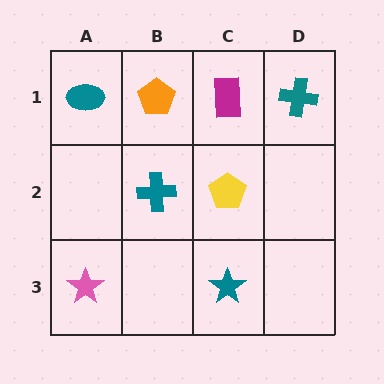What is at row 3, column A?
A pink star.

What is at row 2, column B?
A teal cross.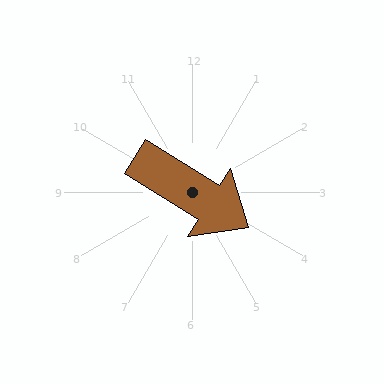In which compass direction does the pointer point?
Southeast.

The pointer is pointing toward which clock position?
Roughly 4 o'clock.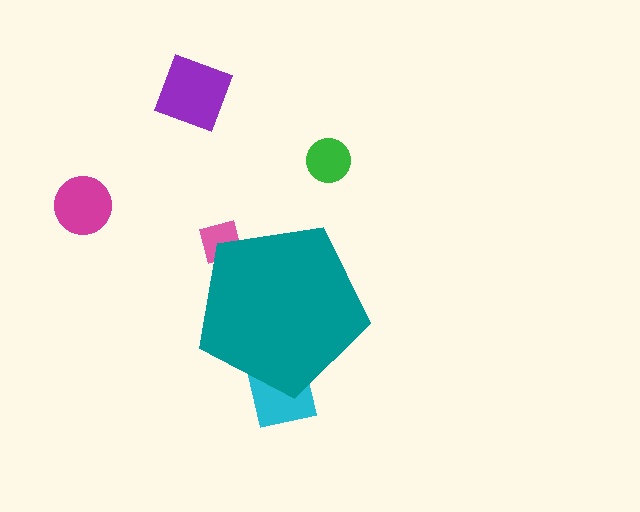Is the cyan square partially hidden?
Yes, the cyan square is partially hidden behind the teal pentagon.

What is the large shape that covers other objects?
A teal pentagon.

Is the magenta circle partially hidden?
No, the magenta circle is fully visible.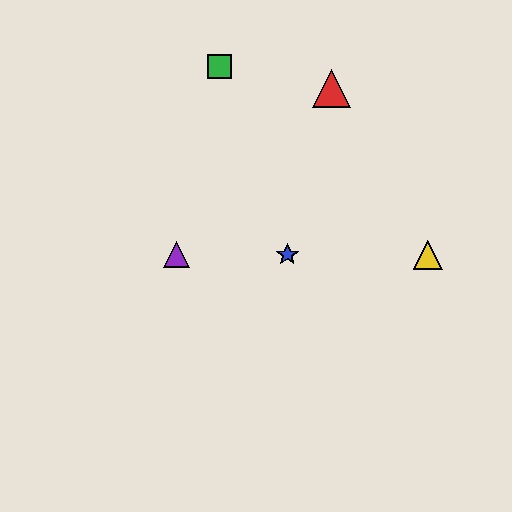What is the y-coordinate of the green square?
The green square is at y≈67.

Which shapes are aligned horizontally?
The blue star, the yellow triangle, the purple triangle are aligned horizontally.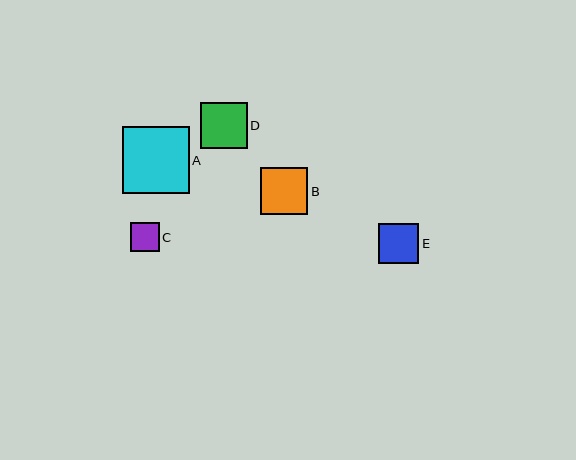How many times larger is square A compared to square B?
Square A is approximately 1.4 times the size of square B.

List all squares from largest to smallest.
From largest to smallest: A, B, D, E, C.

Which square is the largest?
Square A is the largest with a size of approximately 66 pixels.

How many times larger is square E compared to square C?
Square E is approximately 1.4 times the size of square C.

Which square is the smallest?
Square C is the smallest with a size of approximately 29 pixels.